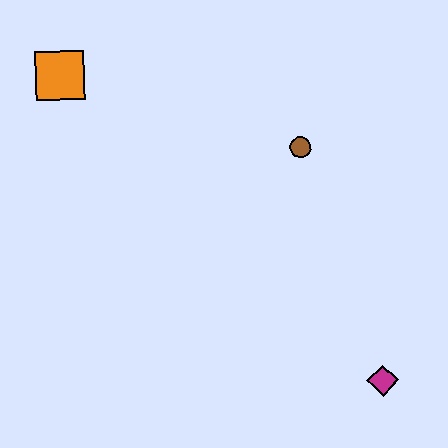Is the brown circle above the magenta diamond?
Yes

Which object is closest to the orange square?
The brown circle is closest to the orange square.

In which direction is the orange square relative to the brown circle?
The orange square is to the left of the brown circle.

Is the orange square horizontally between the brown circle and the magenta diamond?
No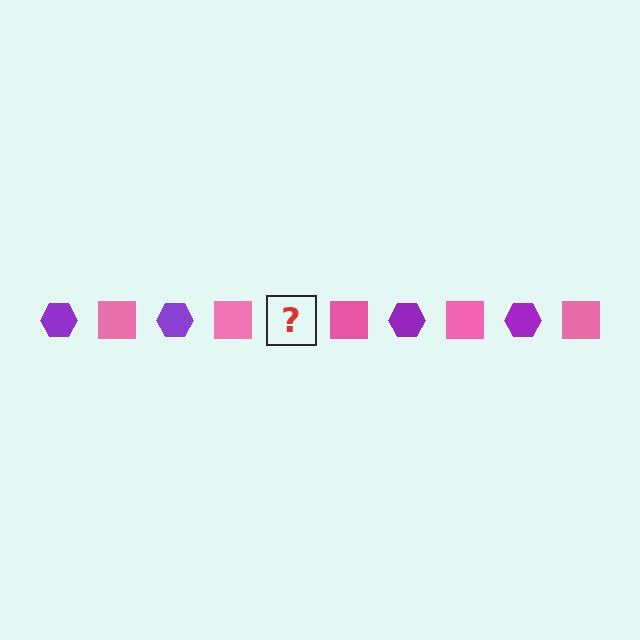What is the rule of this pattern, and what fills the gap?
The rule is that the pattern alternates between purple hexagon and pink square. The gap should be filled with a purple hexagon.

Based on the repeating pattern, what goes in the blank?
The blank should be a purple hexagon.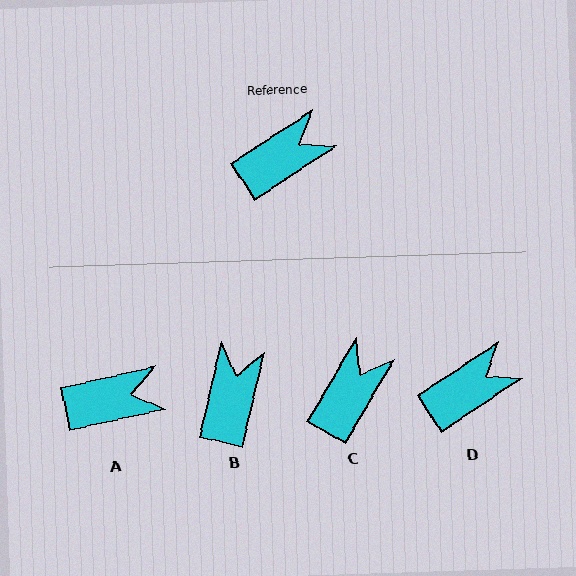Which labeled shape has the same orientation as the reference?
D.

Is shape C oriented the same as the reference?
No, it is off by about 26 degrees.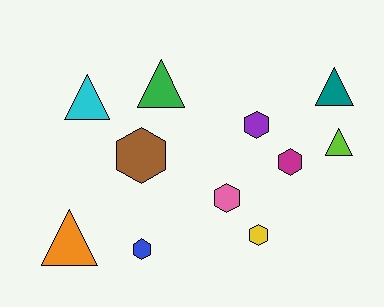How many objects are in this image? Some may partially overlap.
There are 11 objects.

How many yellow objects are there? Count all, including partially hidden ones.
There is 1 yellow object.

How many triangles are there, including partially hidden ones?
There are 5 triangles.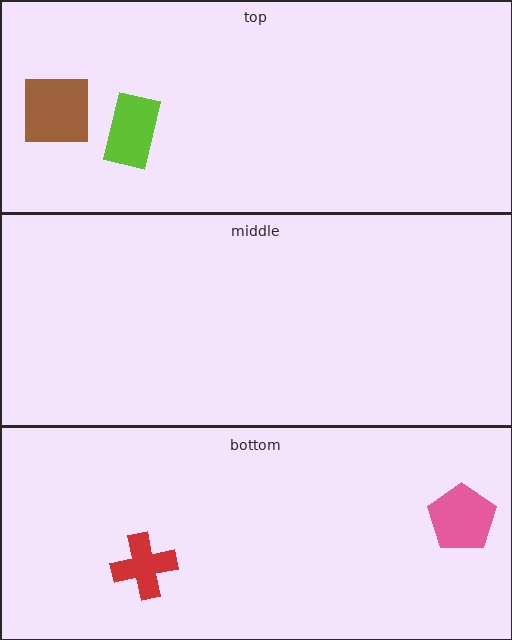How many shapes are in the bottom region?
2.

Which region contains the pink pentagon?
The bottom region.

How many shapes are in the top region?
2.